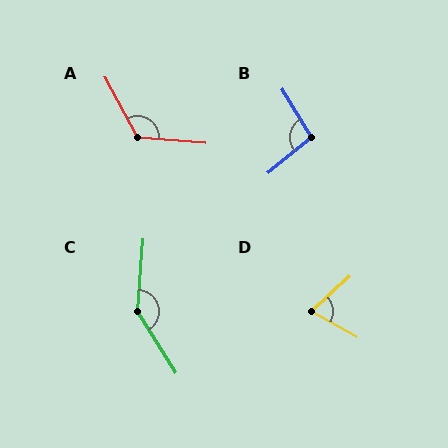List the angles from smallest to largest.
D (72°), B (98°), A (123°), C (144°).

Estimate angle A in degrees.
Approximately 123 degrees.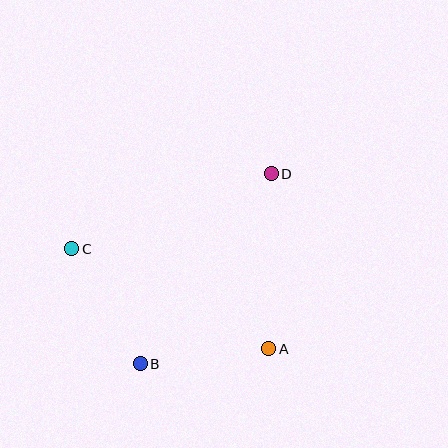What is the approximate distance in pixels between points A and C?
The distance between A and C is approximately 221 pixels.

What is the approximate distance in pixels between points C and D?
The distance between C and D is approximately 213 pixels.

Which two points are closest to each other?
Points A and B are closest to each other.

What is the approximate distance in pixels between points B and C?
The distance between B and C is approximately 134 pixels.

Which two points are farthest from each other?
Points B and D are farthest from each other.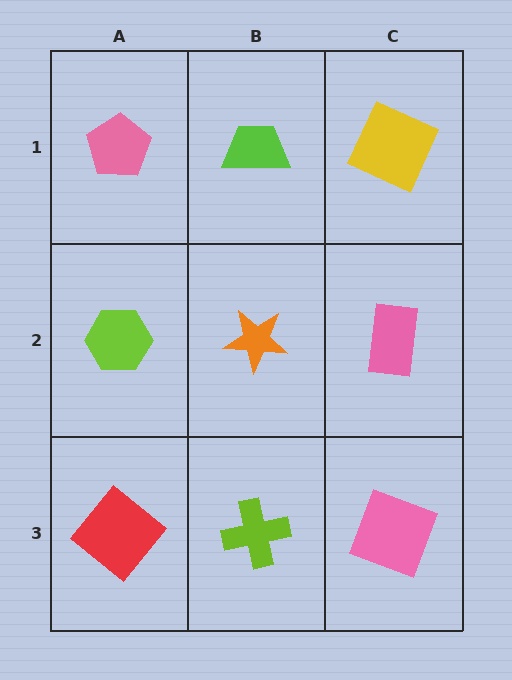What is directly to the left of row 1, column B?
A pink pentagon.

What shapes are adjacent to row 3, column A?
A lime hexagon (row 2, column A), a lime cross (row 3, column B).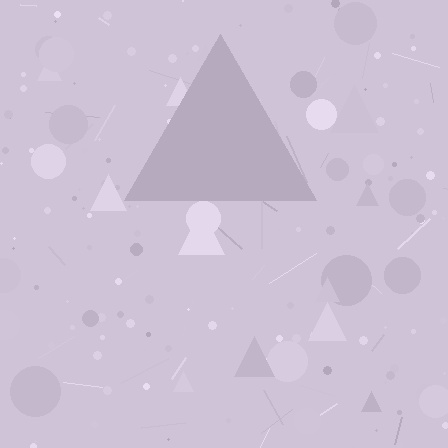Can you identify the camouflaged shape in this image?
The camouflaged shape is a triangle.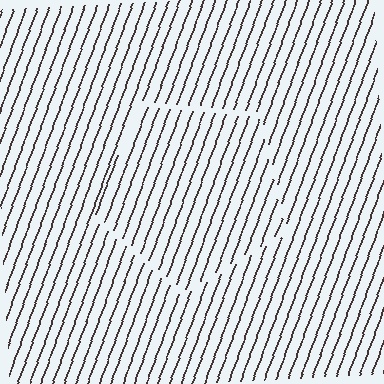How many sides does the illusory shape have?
5 sides — the line-ends trace a pentagon.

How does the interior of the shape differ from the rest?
The interior of the shape contains the same grating, shifted by half a period — the contour is defined by the phase discontinuity where line-ends from the inner and outer gratings abut.